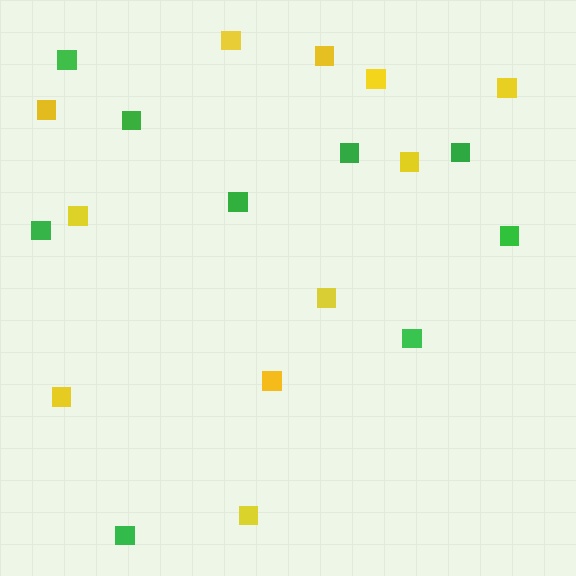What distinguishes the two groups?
There are 2 groups: one group of yellow squares (11) and one group of green squares (9).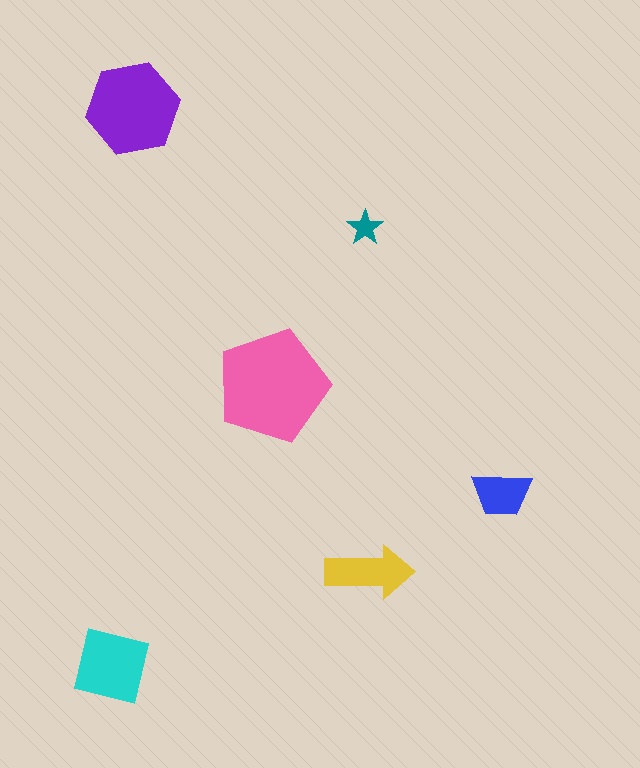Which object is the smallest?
The teal star.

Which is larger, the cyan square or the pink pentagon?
The pink pentagon.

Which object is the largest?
The pink pentagon.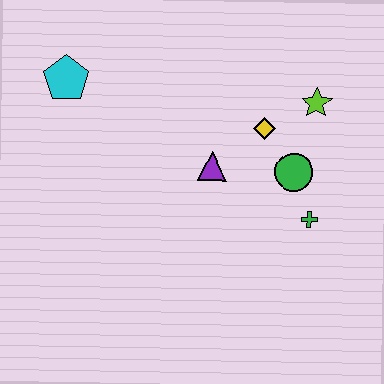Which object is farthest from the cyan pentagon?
The green cross is farthest from the cyan pentagon.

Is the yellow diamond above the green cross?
Yes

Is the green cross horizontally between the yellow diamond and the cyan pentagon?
No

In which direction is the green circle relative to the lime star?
The green circle is below the lime star.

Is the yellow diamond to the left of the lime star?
Yes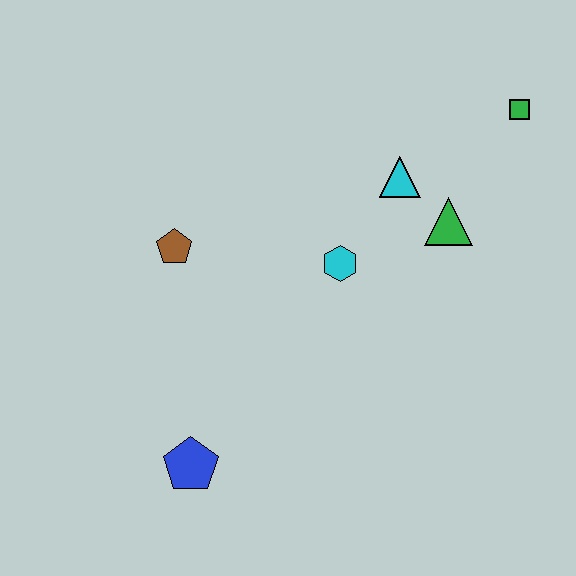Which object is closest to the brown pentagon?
The cyan hexagon is closest to the brown pentagon.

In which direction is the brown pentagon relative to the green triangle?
The brown pentagon is to the left of the green triangle.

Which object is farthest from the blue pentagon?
The green square is farthest from the blue pentagon.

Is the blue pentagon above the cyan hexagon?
No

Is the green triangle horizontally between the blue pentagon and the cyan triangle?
No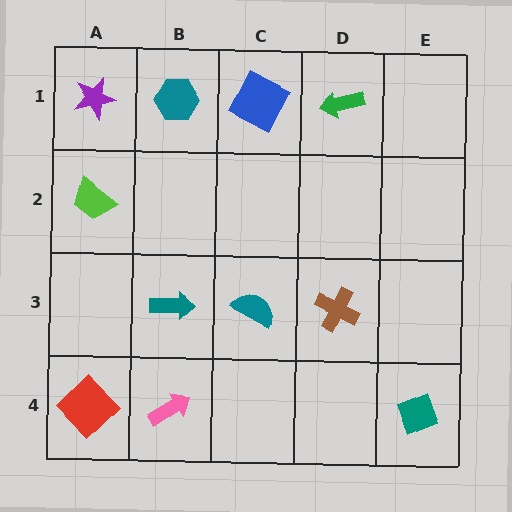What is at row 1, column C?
A blue square.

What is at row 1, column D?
A green arrow.